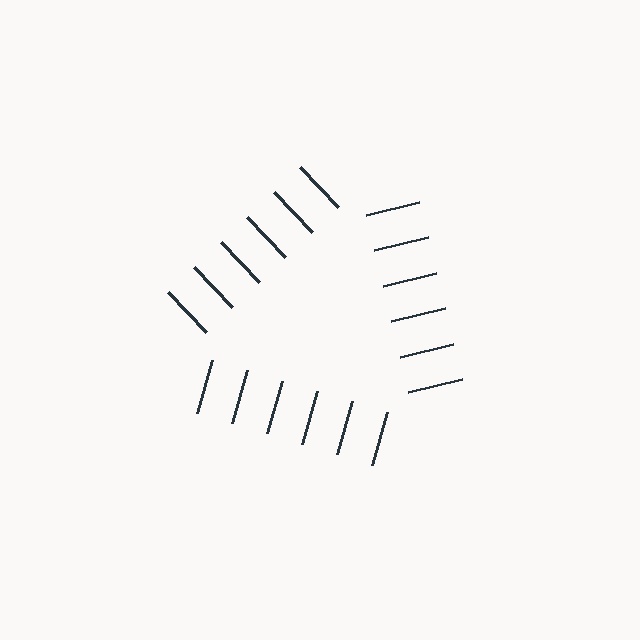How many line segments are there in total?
18 — 6 along each of the 3 edges.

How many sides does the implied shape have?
3 sides — the line-ends trace a triangle.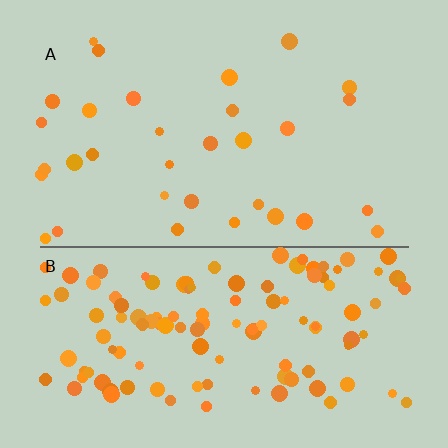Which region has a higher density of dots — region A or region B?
B (the bottom).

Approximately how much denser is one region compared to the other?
Approximately 3.9× — region B over region A.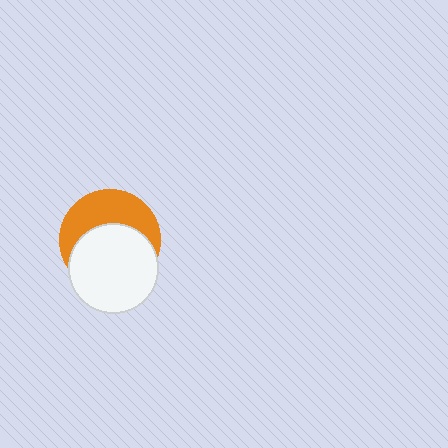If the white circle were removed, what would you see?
You would see the complete orange circle.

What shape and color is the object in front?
The object in front is a white circle.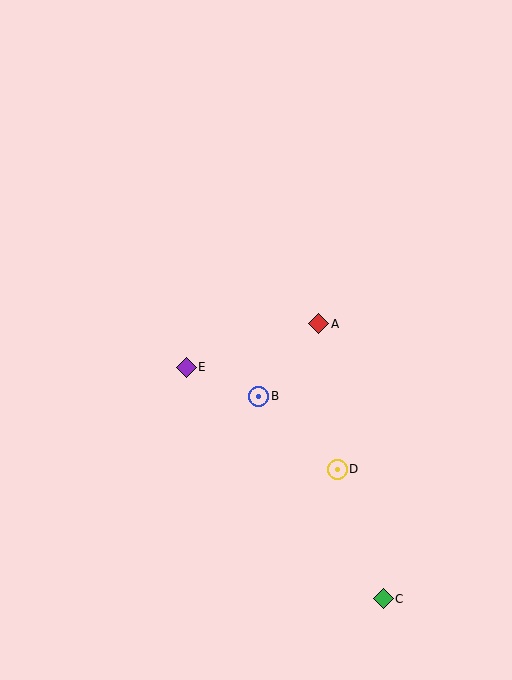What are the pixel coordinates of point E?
Point E is at (186, 367).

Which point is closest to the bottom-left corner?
Point E is closest to the bottom-left corner.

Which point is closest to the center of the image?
Point B at (259, 396) is closest to the center.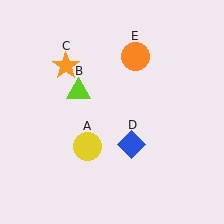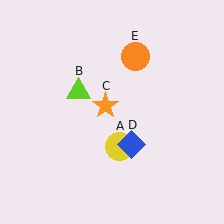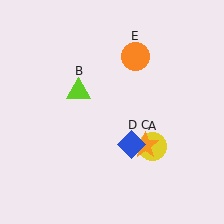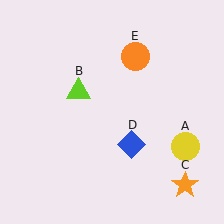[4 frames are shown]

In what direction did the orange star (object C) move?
The orange star (object C) moved down and to the right.